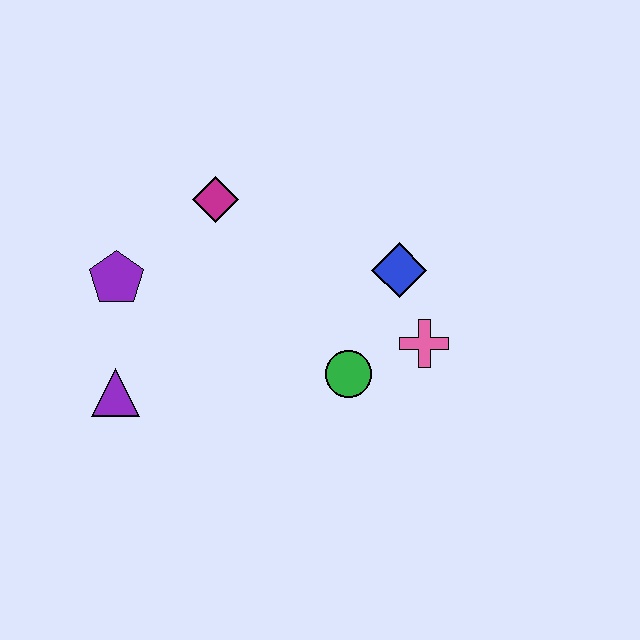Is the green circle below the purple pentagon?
Yes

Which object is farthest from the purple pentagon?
The pink cross is farthest from the purple pentagon.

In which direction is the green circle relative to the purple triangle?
The green circle is to the right of the purple triangle.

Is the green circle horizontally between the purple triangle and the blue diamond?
Yes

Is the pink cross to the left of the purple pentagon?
No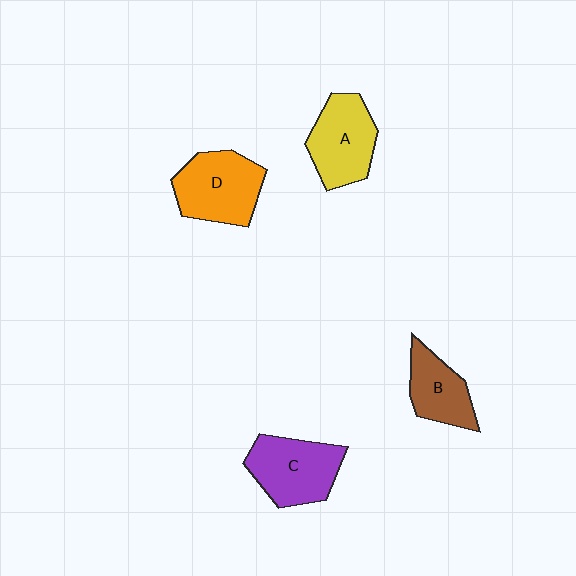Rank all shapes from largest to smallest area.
From largest to smallest: D (orange), C (purple), A (yellow), B (brown).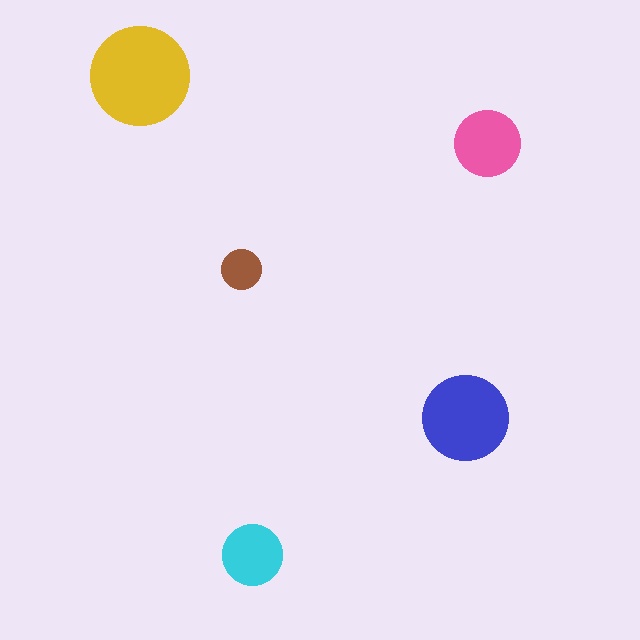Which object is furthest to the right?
The pink circle is rightmost.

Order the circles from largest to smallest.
the yellow one, the blue one, the pink one, the cyan one, the brown one.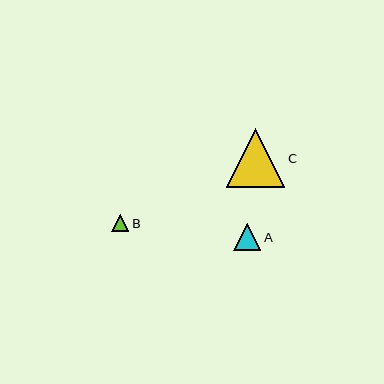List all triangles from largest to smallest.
From largest to smallest: C, A, B.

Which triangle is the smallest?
Triangle B is the smallest with a size of approximately 17 pixels.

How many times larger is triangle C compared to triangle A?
Triangle C is approximately 2.1 times the size of triangle A.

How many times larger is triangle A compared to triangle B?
Triangle A is approximately 1.6 times the size of triangle B.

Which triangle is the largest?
Triangle C is the largest with a size of approximately 58 pixels.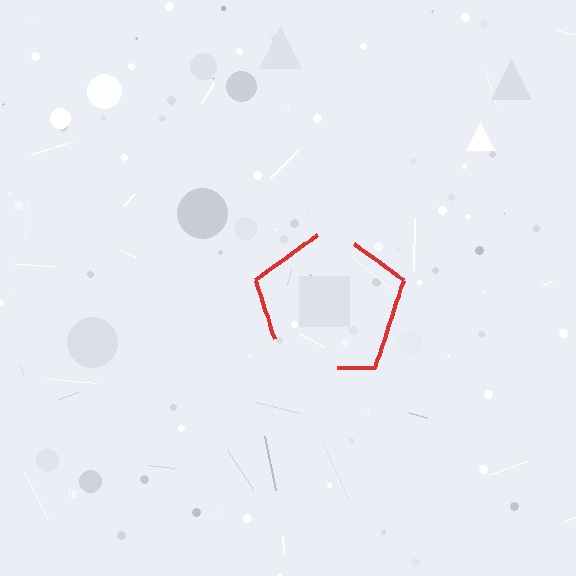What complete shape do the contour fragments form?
The contour fragments form a pentagon.